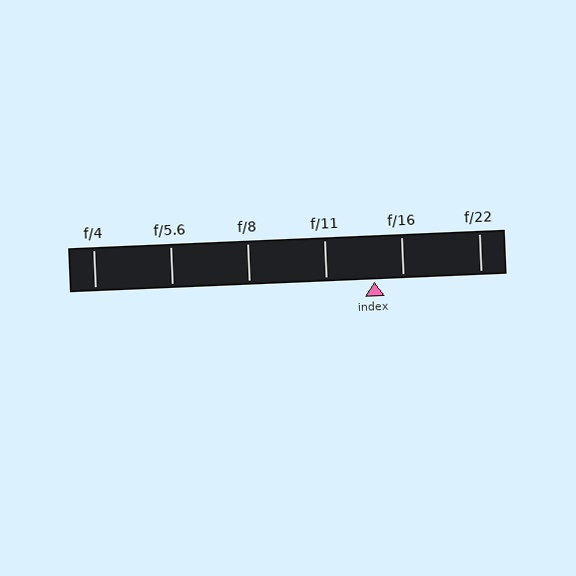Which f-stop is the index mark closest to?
The index mark is closest to f/16.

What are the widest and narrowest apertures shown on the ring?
The widest aperture shown is f/4 and the narrowest is f/22.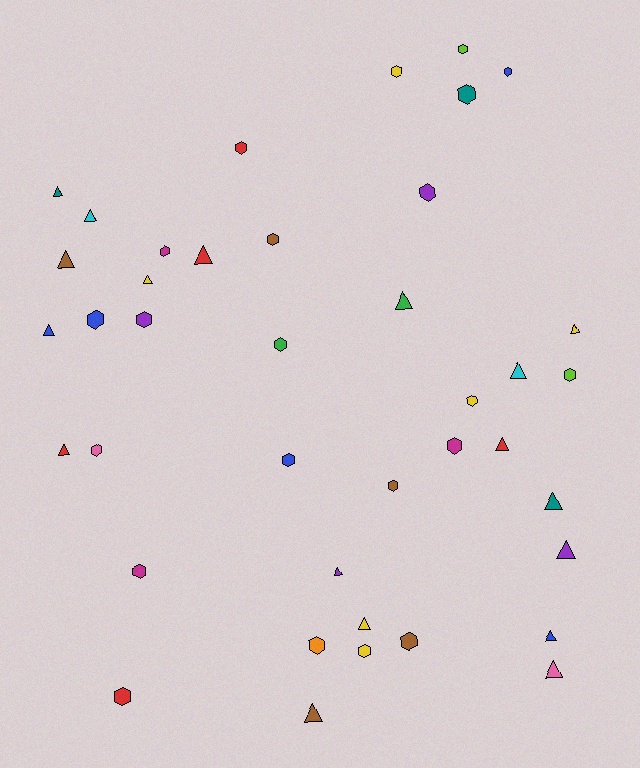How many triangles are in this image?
There are 18 triangles.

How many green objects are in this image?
There are 2 green objects.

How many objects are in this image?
There are 40 objects.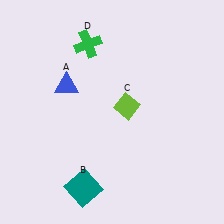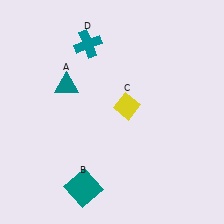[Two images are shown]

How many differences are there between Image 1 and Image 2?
There are 3 differences between the two images.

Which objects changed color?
A changed from blue to teal. C changed from lime to yellow. D changed from green to teal.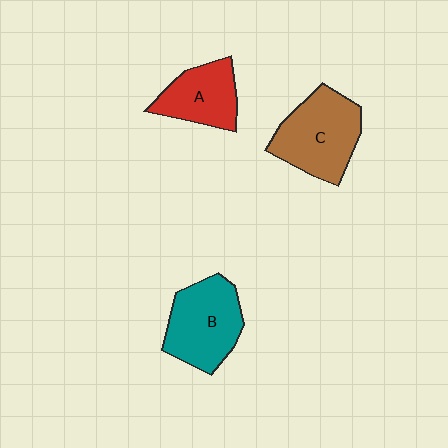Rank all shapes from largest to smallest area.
From largest to smallest: C (brown), B (teal), A (red).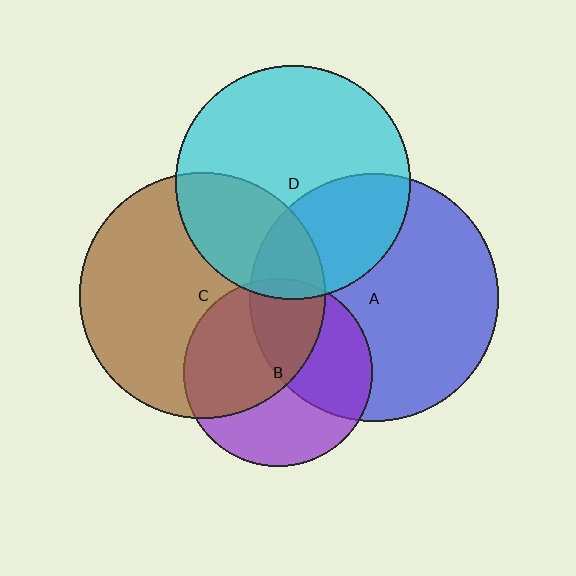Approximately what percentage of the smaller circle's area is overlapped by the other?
Approximately 30%.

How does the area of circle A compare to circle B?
Approximately 1.7 times.